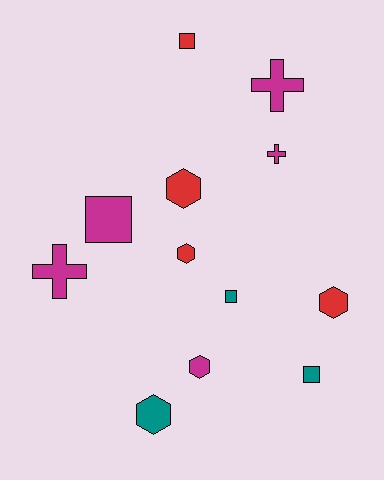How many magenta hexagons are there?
There is 1 magenta hexagon.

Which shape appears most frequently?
Hexagon, with 5 objects.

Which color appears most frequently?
Magenta, with 5 objects.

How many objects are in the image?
There are 12 objects.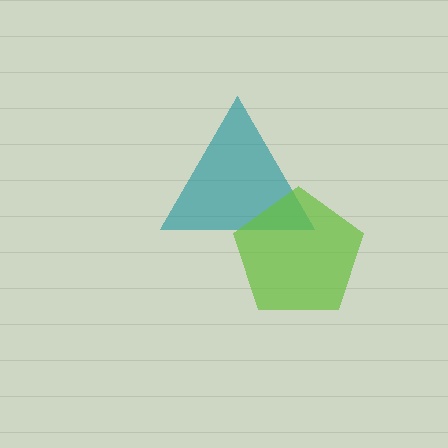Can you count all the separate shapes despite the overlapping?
Yes, there are 2 separate shapes.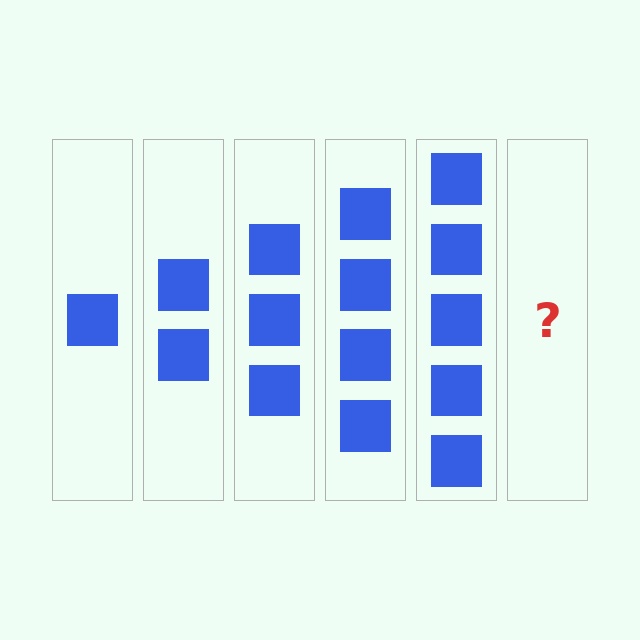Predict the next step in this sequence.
The next step is 6 squares.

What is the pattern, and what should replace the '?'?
The pattern is that each step adds one more square. The '?' should be 6 squares.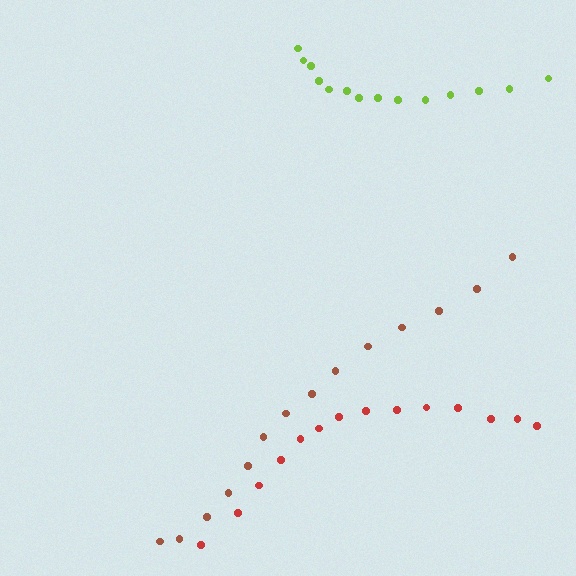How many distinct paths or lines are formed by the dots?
There are 3 distinct paths.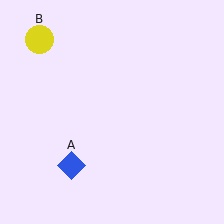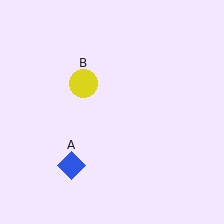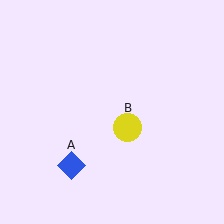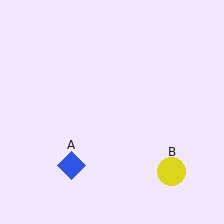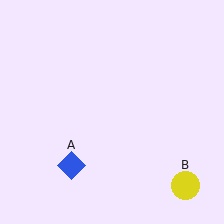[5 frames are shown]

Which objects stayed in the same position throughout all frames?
Blue diamond (object A) remained stationary.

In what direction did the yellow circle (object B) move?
The yellow circle (object B) moved down and to the right.